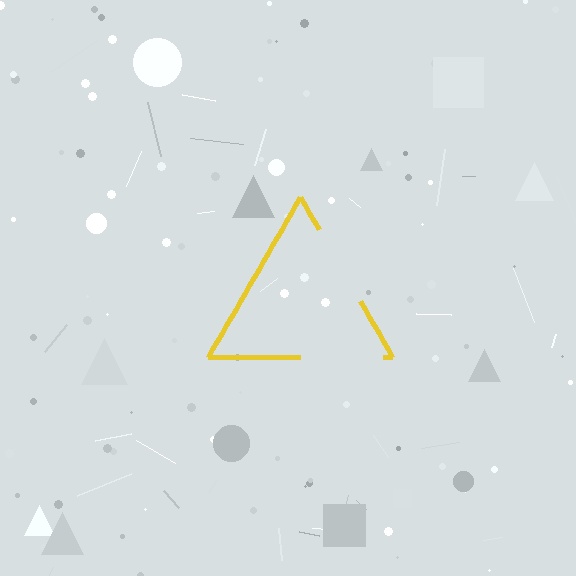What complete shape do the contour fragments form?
The contour fragments form a triangle.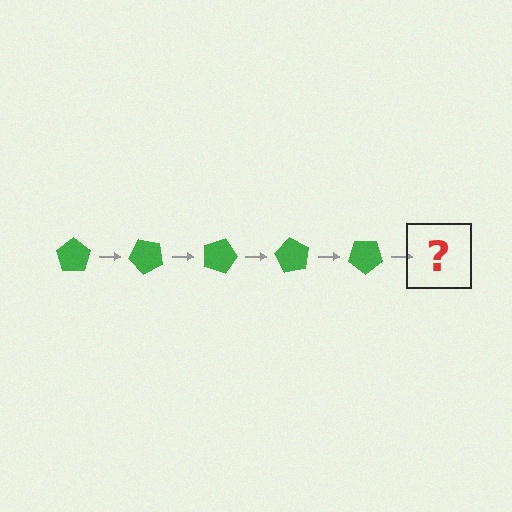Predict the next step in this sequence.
The next step is a green pentagon rotated 225 degrees.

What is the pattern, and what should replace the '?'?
The pattern is that the pentagon rotates 45 degrees each step. The '?' should be a green pentagon rotated 225 degrees.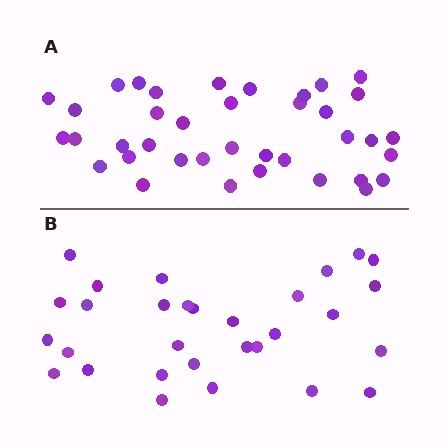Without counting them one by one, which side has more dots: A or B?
Region A (the top region) has more dots.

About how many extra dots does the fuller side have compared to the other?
Region A has roughly 8 or so more dots than region B.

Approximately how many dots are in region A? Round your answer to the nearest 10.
About 40 dots. (The exact count is 38, which rounds to 40.)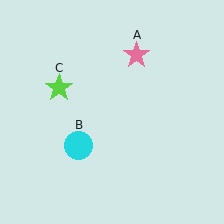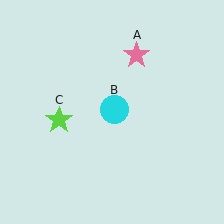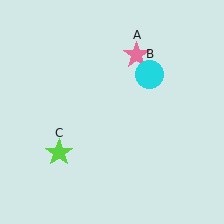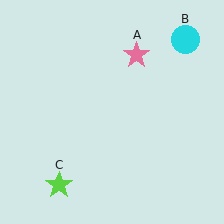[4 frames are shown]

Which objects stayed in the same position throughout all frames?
Pink star (object A) remained stationary.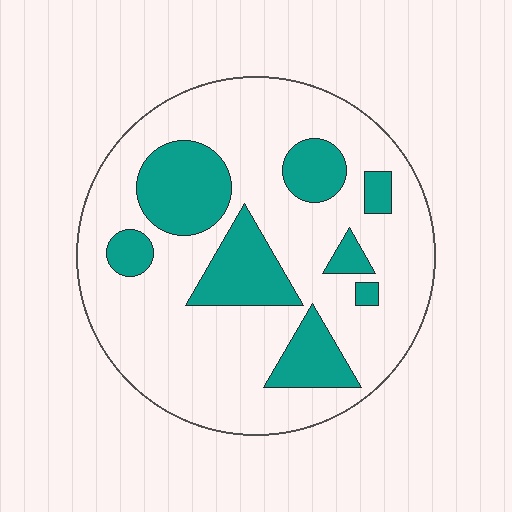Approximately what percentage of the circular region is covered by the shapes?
Approximately 25%.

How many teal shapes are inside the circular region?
8.